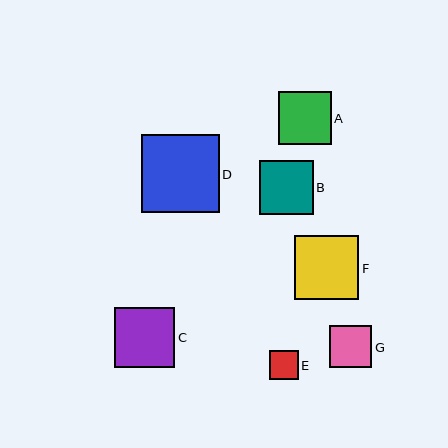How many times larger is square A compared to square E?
Square A is approximately 1.8 times the size of square E.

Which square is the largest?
Square D is the largest with a size of approximately 78 pixels.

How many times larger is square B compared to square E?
Square B is approximately 1.8 times the size of square E.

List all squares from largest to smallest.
From largest to smallest: D, F, C, B, A, G, E.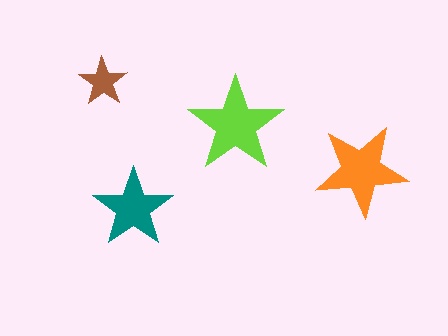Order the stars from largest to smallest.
the lime one, the orange one, the teal one, the brown one.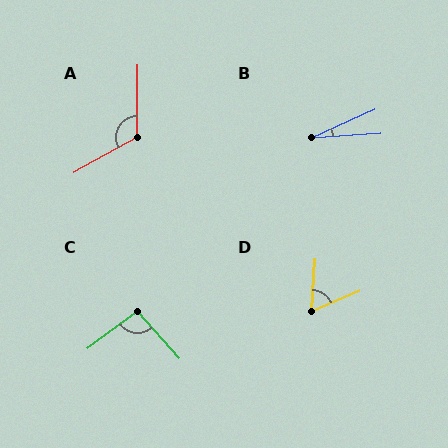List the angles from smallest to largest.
B (20°), D (63°), C (95°), A (119°).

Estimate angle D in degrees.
Approximately 63 degrees.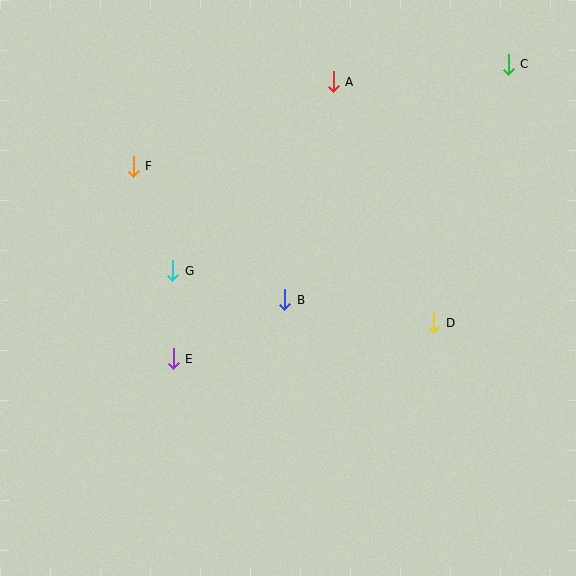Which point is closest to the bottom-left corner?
Point E is closest to the bottom-left corner.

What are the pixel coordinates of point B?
Point B is at (285, 300).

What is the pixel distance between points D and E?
The distance between D and E is 263 pixels.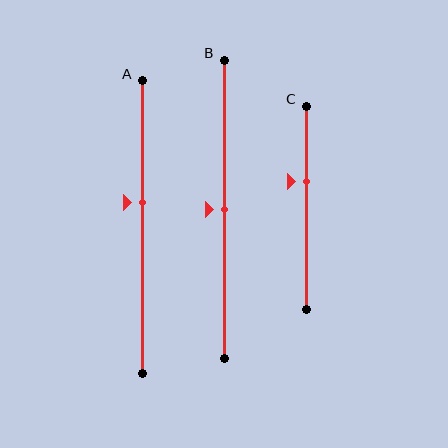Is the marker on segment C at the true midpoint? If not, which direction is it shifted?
No, the marker on segment C is shifted upward by about 13% of the segment length.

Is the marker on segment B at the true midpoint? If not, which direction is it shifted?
Yes, the marker on segment B is at the true midpoint.